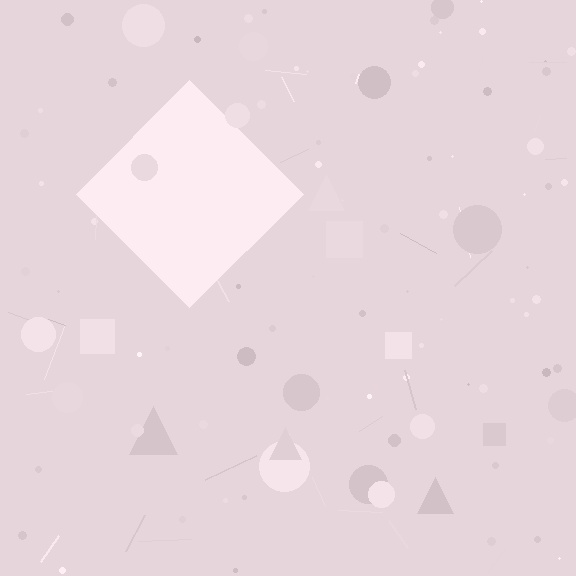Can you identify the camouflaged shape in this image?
The camouflaged shape is a diamond.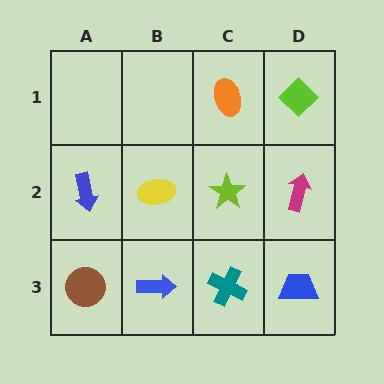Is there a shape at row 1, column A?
No, that cell is empty.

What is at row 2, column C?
A lime star.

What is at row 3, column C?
A teal cross.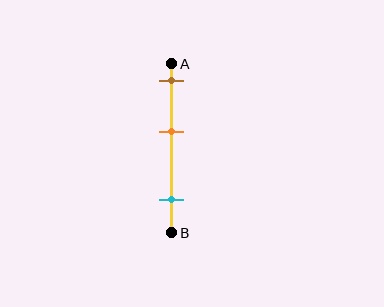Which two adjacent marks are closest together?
The brown and orange marks are the closest adjacent pair.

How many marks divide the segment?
There are 3 marks dividing the segment.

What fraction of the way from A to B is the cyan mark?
The cyan mark is approximately 80% (0.8) of the way from A to B.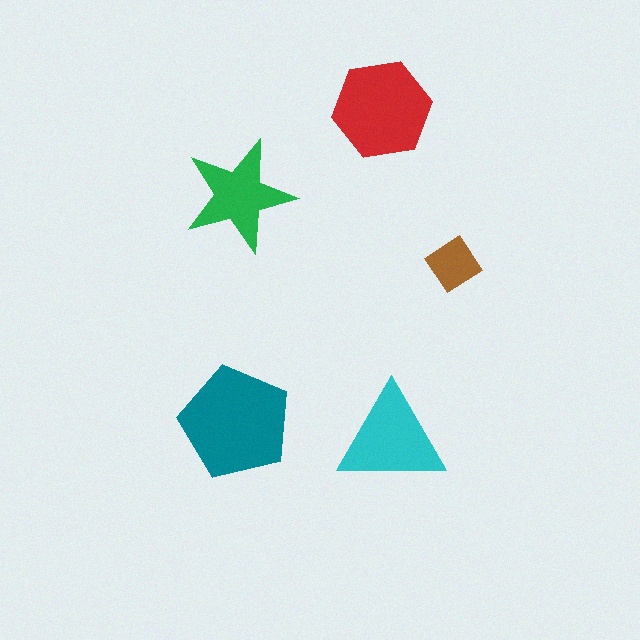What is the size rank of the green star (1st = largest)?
4th.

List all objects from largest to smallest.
The teal pentagon, the red hexagon, the cyan triangle, the green star, the brown diamond.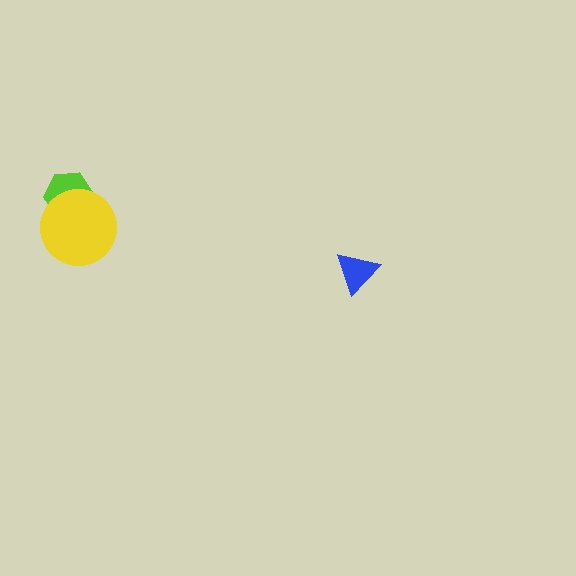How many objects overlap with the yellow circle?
1 object overlaps with the yellow circle.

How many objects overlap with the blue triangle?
0 objects overlap with the blue triangle.